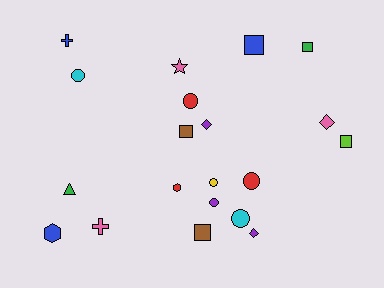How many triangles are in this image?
There is 1 triangle.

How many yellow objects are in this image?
There is 1 yellow object.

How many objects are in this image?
There are 20 objects.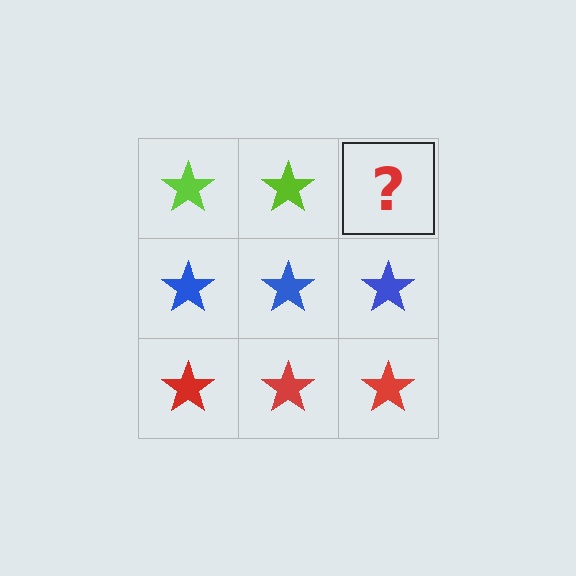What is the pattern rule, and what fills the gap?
The rule is that each row has a consistent color. The gap should be filled with a lime star.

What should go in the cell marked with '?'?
The missing cell should contain a lime star.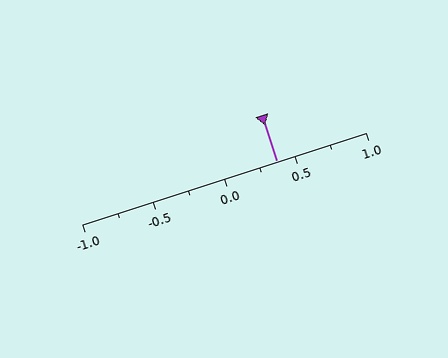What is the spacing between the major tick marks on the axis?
The major ticks are spaced 0.5 apart.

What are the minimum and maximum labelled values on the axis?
The axis runs from -1.0 to 1.0.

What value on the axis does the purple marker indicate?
The marker indicates approximately 0.38.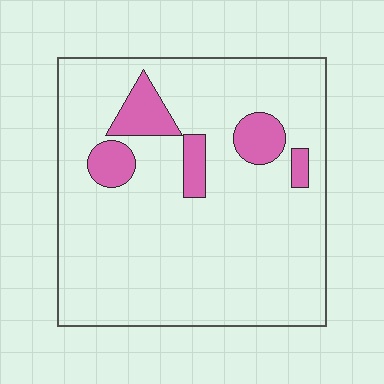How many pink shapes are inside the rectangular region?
5.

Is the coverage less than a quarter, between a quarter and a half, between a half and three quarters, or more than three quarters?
Less than a quarter.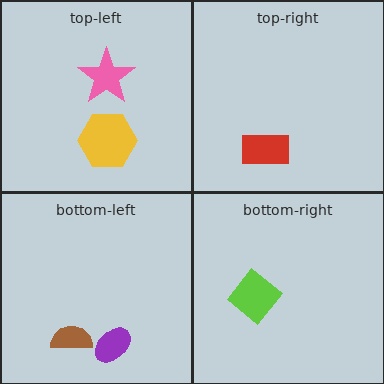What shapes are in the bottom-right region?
The lime diamond.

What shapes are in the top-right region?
The red rectangle.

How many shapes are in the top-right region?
1.